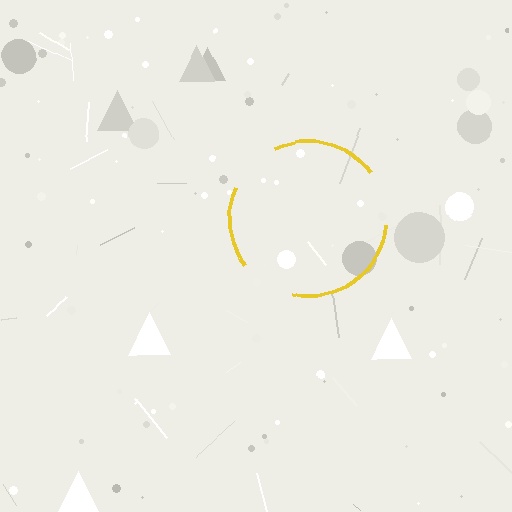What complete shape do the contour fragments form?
The contour fragments form a circle.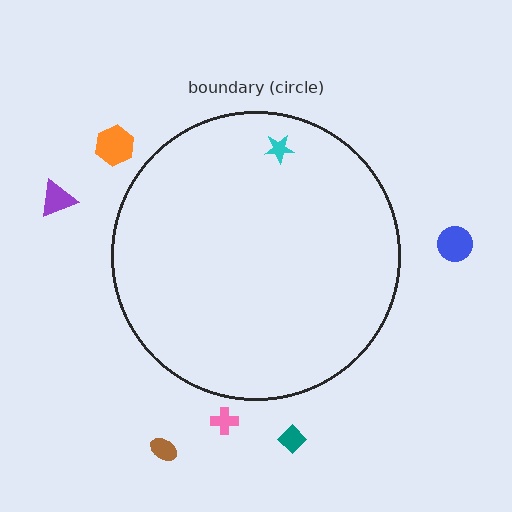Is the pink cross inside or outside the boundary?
Outside.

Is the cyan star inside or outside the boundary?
Inside.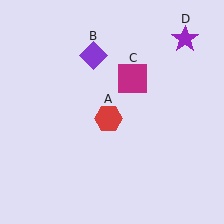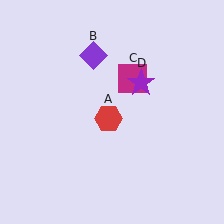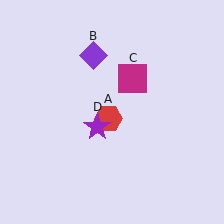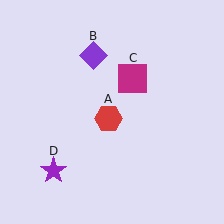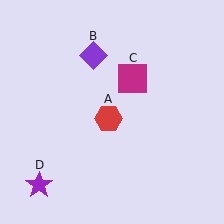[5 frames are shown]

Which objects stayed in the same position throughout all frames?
Red hexagon (object A) and purple diamond (object B) and magenta square (object C) remained stationary.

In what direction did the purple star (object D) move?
The purple star (object D) moved down and to the left.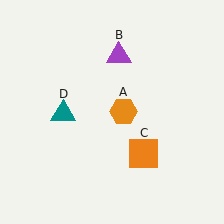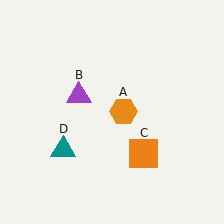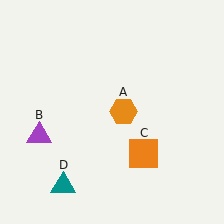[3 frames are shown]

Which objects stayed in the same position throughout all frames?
Orange hexagon (object A) and orange square (object C) remained stationary.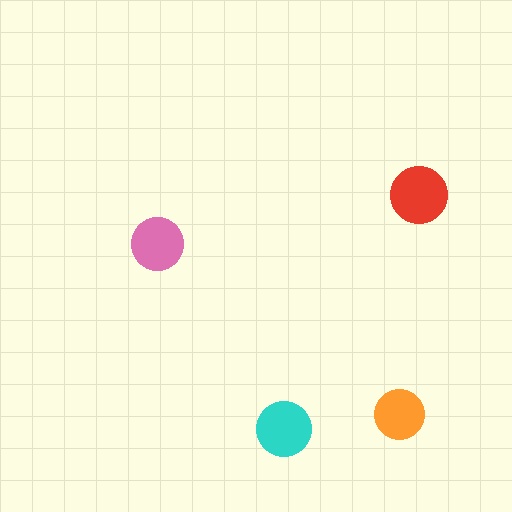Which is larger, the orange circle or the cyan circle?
The cyan one.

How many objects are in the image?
There are 4 objects in the image.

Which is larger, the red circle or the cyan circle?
The red one.